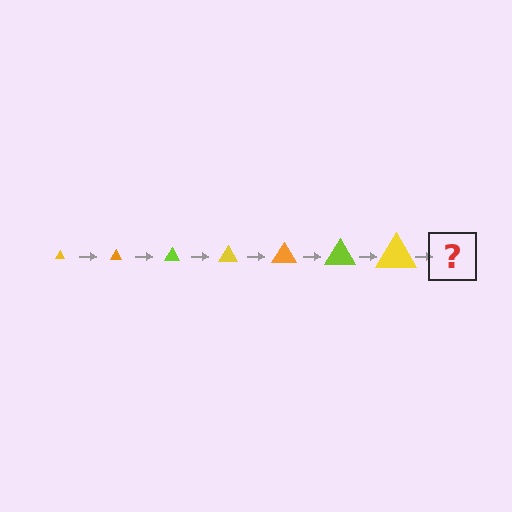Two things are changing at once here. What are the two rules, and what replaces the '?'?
The two rules are that the triangle grows larger each step and the color cycles through yellow, orange, and lime. The '?' should be an orange triangle, larger than the previous one.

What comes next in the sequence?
The next element should be an orange triangle, larger than the previous one.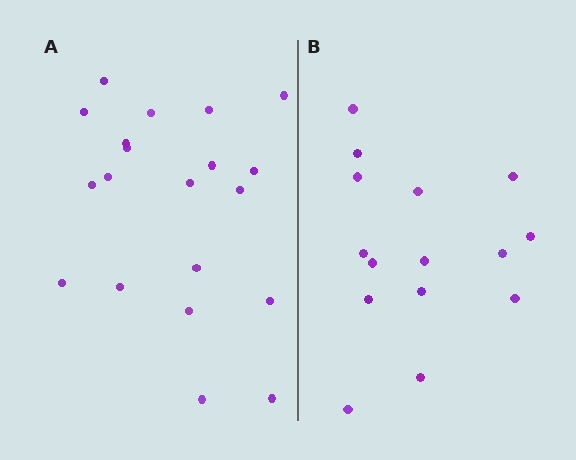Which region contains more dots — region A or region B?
Region A (the left region) has more dots.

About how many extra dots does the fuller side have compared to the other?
Region A has about 5 more dots than region B.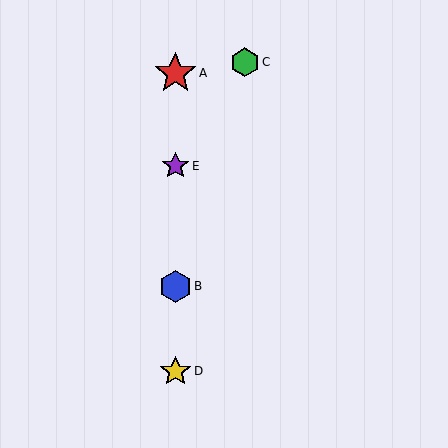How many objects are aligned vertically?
4 objects (A, B, D, E) are aligned vertically.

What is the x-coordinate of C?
Object C is at x≈245.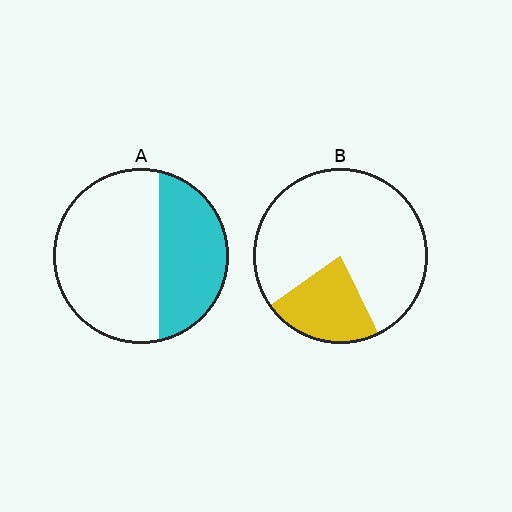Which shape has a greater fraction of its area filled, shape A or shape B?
Shape A.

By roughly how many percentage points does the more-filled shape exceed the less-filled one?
By roughly 15 percentage points (A over B).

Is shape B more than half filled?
No.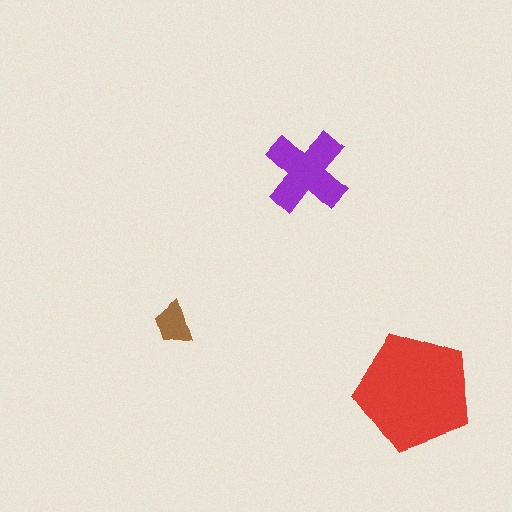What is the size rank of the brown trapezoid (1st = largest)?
3rd.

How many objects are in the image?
There are 3 objects in the image.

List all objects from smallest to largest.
The brown trapezoid, the purple cross, the red pentagon.